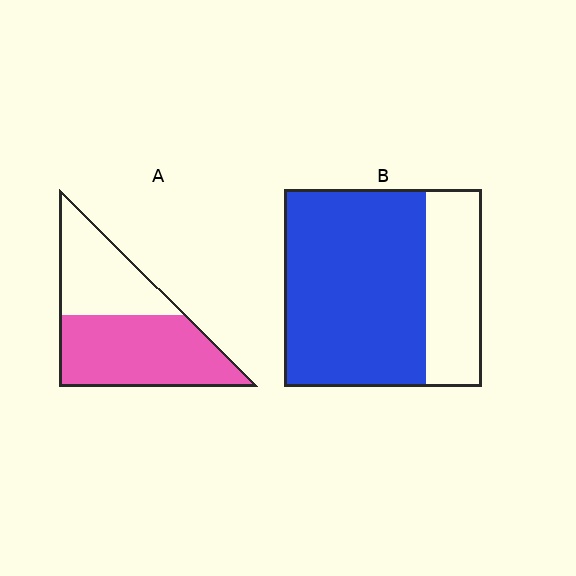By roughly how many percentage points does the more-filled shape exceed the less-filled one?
By roughly 10 percentage points (B over A).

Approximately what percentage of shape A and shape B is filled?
A is approximately 60% and B is approximately 70%.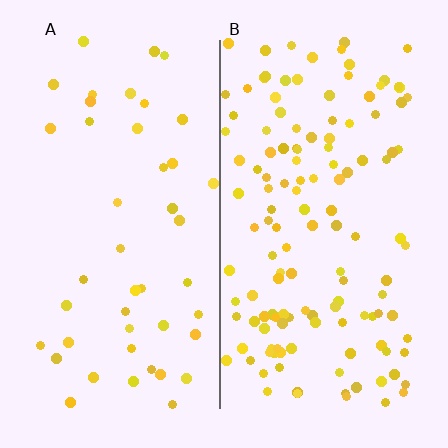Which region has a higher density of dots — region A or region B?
B (the right).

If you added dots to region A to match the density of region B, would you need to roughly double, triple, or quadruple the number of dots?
Approximately triple.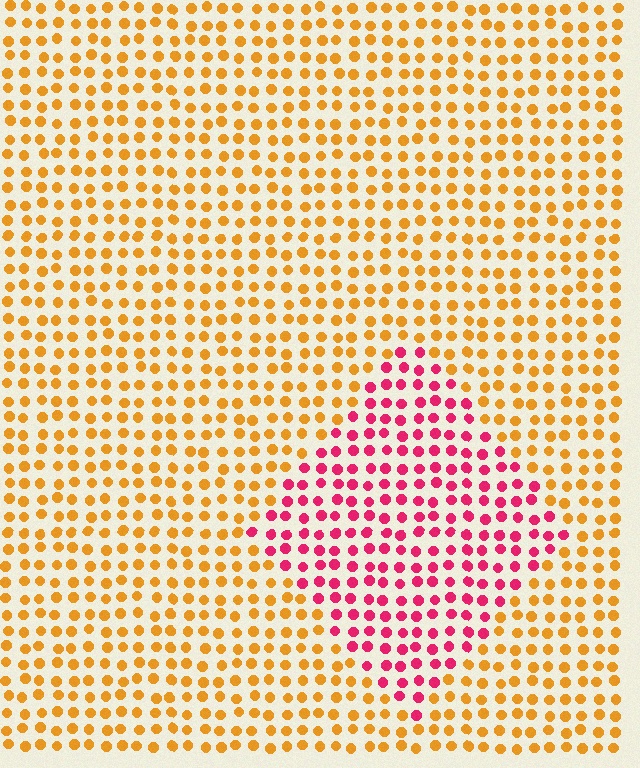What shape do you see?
I see a diamond.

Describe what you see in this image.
The image is filled with small orange elements in a uniform arrangement. A diamond-shaped region is visible where the elements are tinted to a slightly different hue, forming a subtle color boundary.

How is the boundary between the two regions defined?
The boundary is defined purely by a slight shift in hue (about 59 degrees). Spacing, size, and orientation are identical on both sides.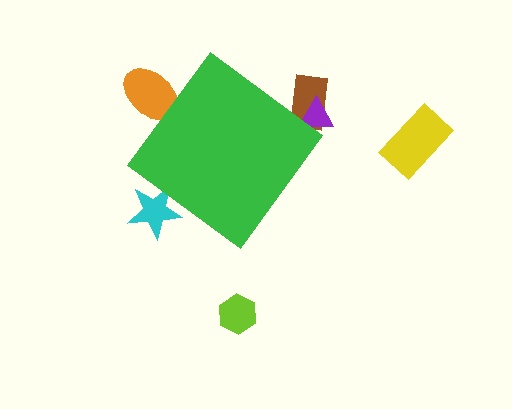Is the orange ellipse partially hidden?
Yes, the orange ellipse is partially hidden behind the green diamond.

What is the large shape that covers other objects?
A green diamond.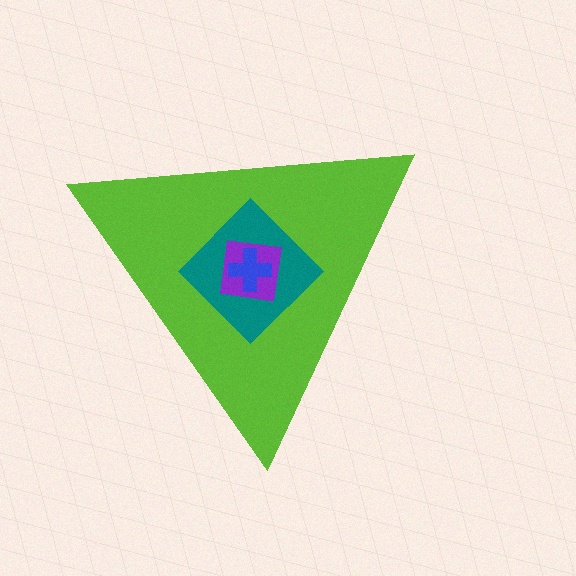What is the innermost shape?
The blue cross.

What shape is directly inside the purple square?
The blue cross.